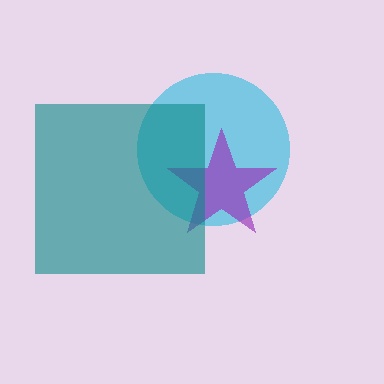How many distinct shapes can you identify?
There are 3 distinct shapes: a cyan circle, a purple star, a teal square.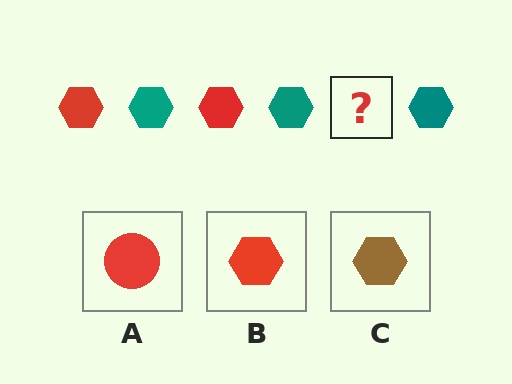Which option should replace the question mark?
Option B.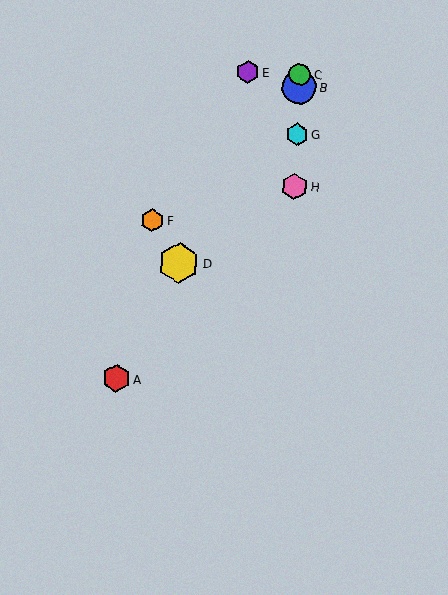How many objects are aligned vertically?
4 objects (B, C, G, H) are aligned vertically.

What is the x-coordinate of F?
Object F is at x≈152.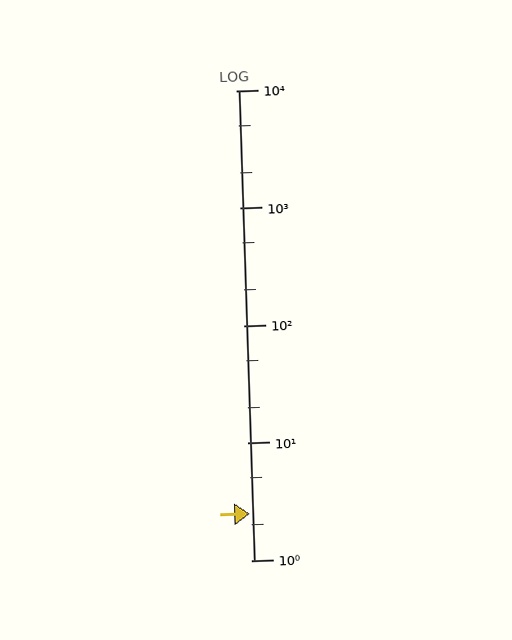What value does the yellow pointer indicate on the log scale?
The pointer indicates approximately 2.5.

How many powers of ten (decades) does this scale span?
The scale spans 4 decades, from 1 to 10000.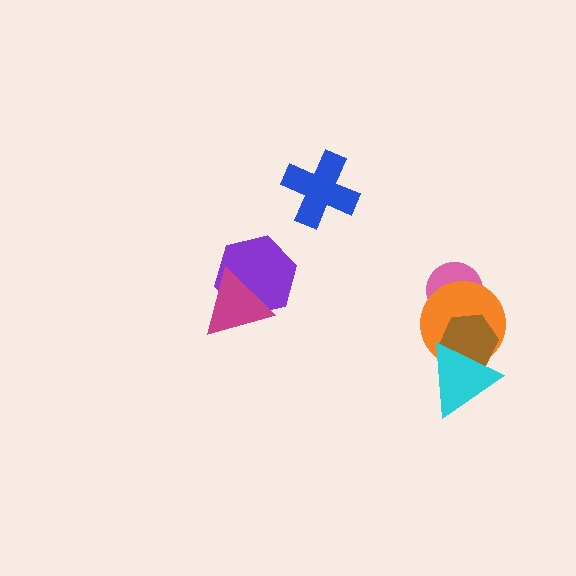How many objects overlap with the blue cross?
0 objects overlap with the blue cross.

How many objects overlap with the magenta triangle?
1 object overlaps with the magenta triangle.